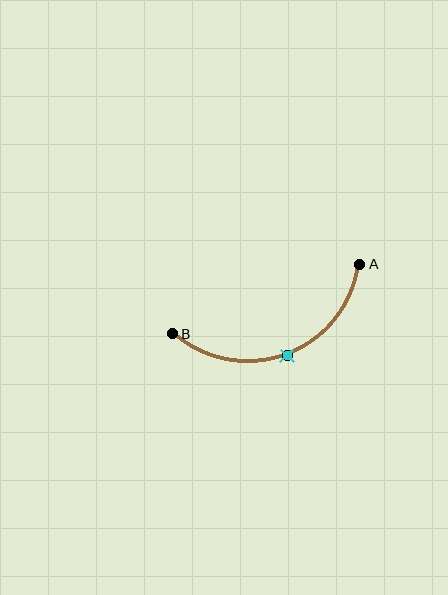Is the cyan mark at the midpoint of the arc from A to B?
Yes. The cyan mark lies on the arc at equal arc-length from both A and B — it is the arc midpoint.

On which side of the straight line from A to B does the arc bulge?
The arc bulges below the straight line connecting A and B.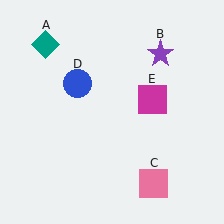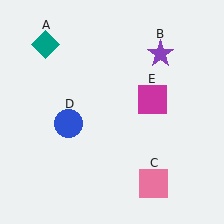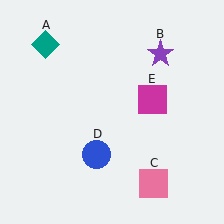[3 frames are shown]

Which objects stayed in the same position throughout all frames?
Teal diamond (object A) and purple star (object B) and pink square (object C) and magenta square (object E) remained stationary.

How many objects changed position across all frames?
1 object changed position: blue circle (object D).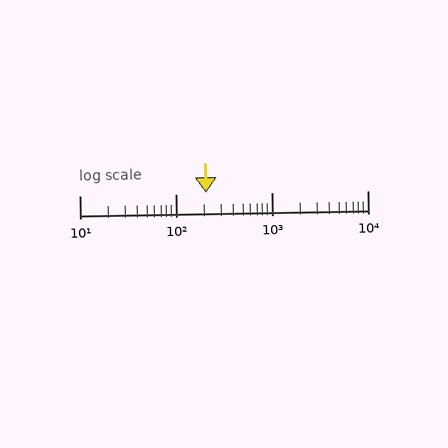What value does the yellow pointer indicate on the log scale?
The pointer indicates approximately 210.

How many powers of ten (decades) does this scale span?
The scale spans 3 decades, from 10 to 10000.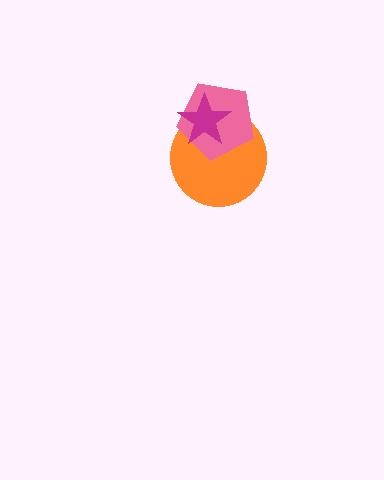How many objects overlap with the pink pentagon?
2 objects overlap with the pink pentagon.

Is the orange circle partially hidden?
Yes, it is partially covered by another shape.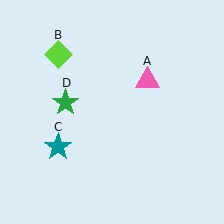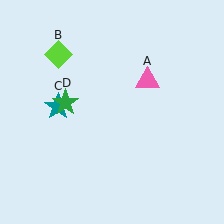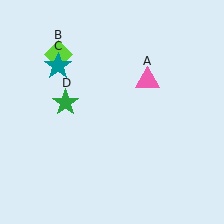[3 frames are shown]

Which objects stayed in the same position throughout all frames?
Pink triangle (object A) and lime diamond (object B) and green star (object D) remained stationary.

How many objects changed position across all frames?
1 object changed position: teal star (object C).